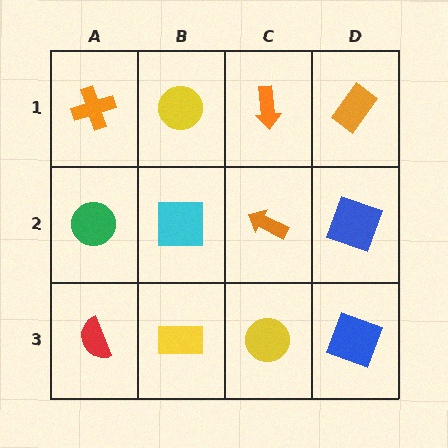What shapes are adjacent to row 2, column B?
A yellow circle (row 1, column B), a yellow rectangle (row 3, column B), a green circle (row 2, column A), an orange arrow (row 2, column C).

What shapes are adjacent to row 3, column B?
A cyan square (row 2, column B), a red semicircle (row 3, column A), a yellow circle (row 3, column C).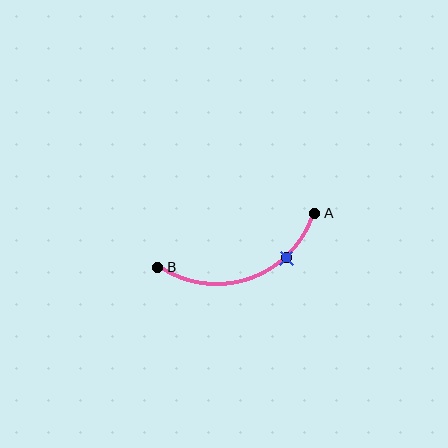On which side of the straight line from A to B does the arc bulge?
The arc bulges below the straight line connecting A and B.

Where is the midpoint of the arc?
The arc midpoint is the point on the curve farthest from the straight line joining A and B. It sits below that line.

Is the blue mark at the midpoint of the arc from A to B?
No. The blue mark lies on the arc but is closer to endpoint A. The arc midpoint would be at the point on the curve equidistant along the arc from both A and B.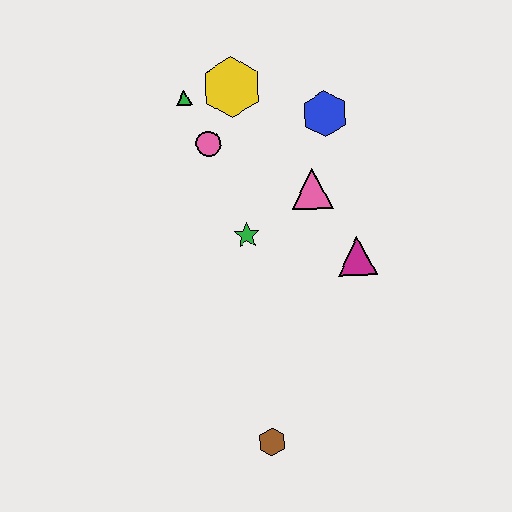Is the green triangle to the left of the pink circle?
Yes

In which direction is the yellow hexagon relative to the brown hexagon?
The yellow hexagon is above the brown hexagon.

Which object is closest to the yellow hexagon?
The green triangle is closest to the yellow hexagon.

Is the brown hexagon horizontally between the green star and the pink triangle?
Yes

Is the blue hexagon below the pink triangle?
No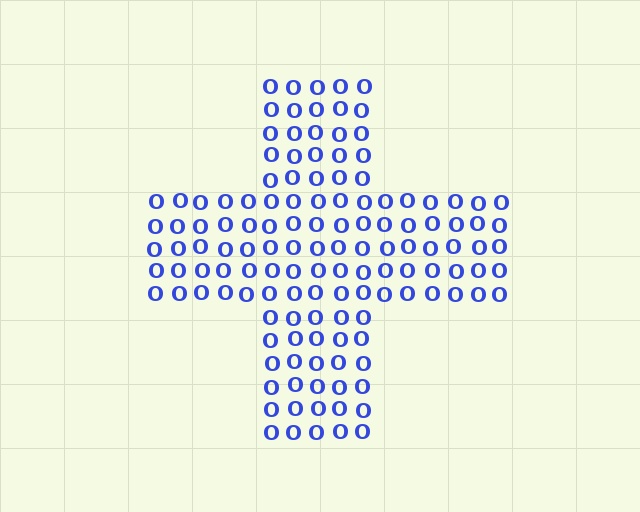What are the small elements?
The small elements are letter O's.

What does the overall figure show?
The overall figure shows a cross.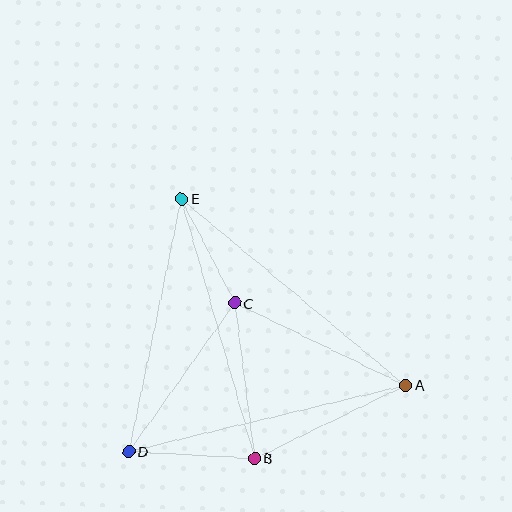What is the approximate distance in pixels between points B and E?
The distance between B and E is approximately 269 pixels.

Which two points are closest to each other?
Points C and E are closest to each other.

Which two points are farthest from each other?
Points A and E are farthest from each other.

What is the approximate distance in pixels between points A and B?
The distance between A and B is approximately 168 pixels.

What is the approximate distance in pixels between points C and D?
The distance between C and D is approximately 183 pixels.